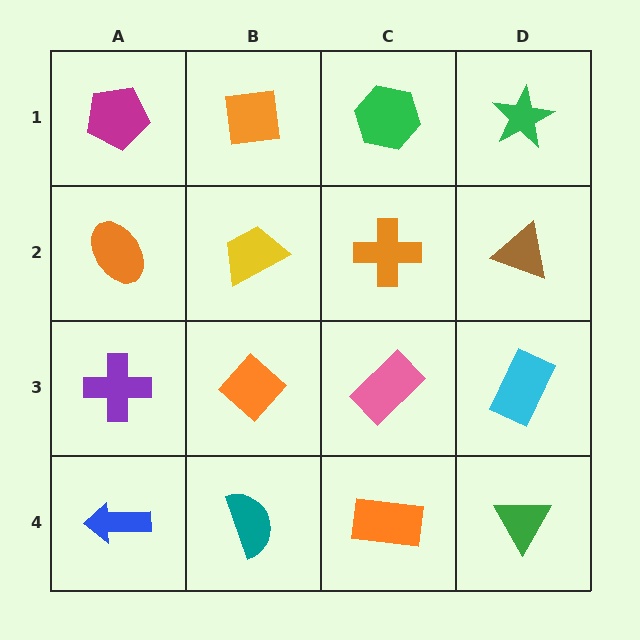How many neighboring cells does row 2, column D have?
3.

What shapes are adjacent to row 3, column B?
A yellow trapezoid (row 2, column B), a teal semicircle (row 4, column B), a purple cross (row 3, column A), a pink rectangle (row 3, column C).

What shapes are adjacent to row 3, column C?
An orange cross (row 2, column C), an orange rectangle (row 4, column C), an orange diamond (row 3, column B), a cyan rectangle (row 3, column D).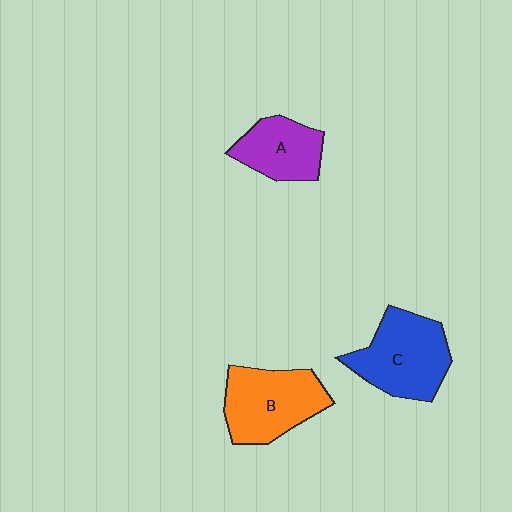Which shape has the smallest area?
Shape A (purple).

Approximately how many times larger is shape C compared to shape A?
Approximately 1.5 times.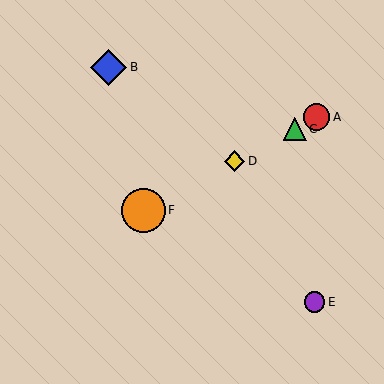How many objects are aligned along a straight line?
4 objects (A, C, D, F) are aligned along a straight line.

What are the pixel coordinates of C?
Object C is at (295, 129).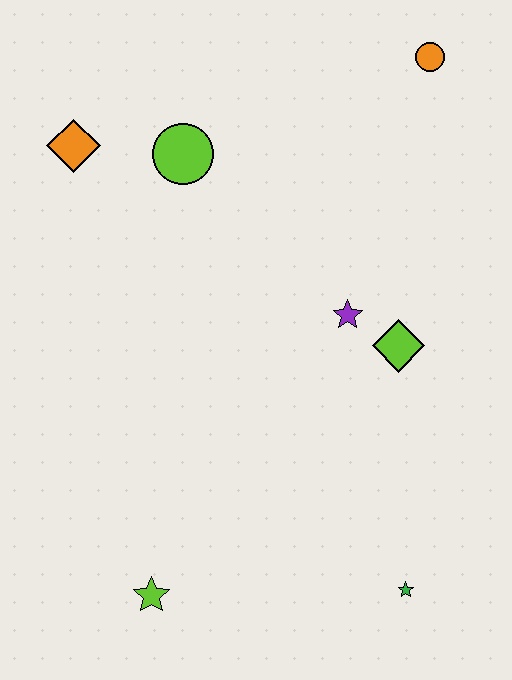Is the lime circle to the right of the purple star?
No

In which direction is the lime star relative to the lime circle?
The lime star is below the lime circle.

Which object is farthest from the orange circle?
The lime star is farthest from the orange circle.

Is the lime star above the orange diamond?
No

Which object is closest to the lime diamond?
The purple star is closest to the lime diamond.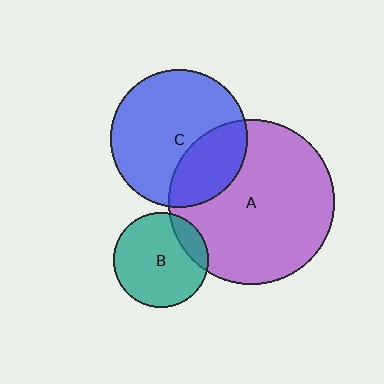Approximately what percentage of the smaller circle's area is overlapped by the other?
Approximately 15%.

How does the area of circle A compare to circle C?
Approximately 1.4 times.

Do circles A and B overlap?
Yes.